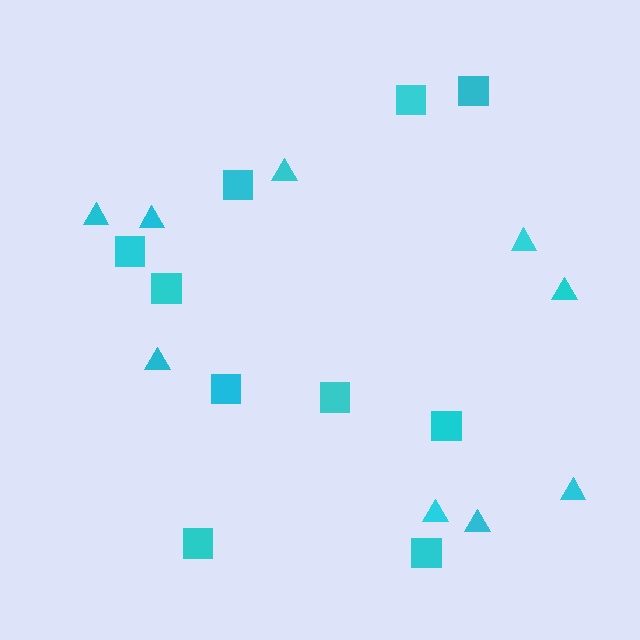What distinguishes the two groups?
There are 2 groups: one group of squares (10) and one group of triangles (9).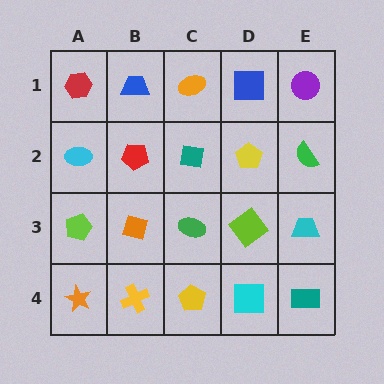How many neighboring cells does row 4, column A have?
2.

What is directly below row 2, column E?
A cyan trapezoid.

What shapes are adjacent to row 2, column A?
A red hexagon (row 1, column A), a lime pentagon (row 3, column A), a red pentagon (row 2, column B).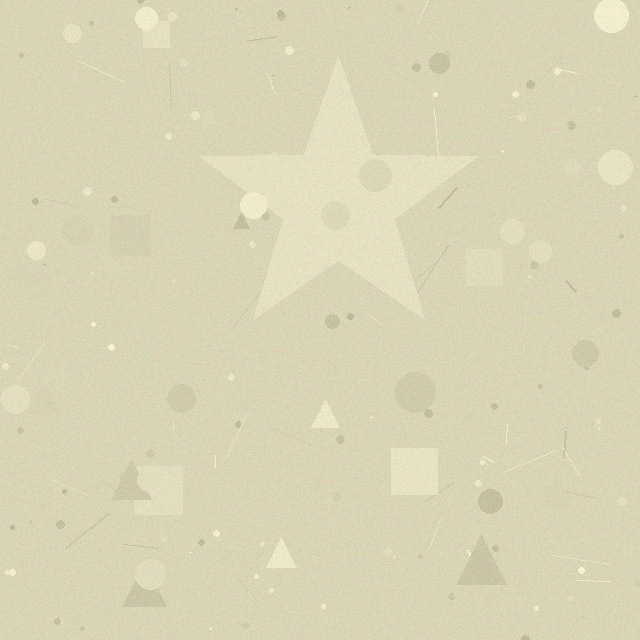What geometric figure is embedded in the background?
A star is embedded in the background.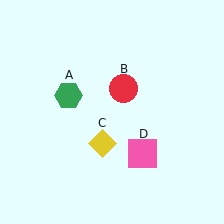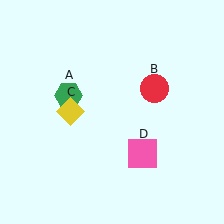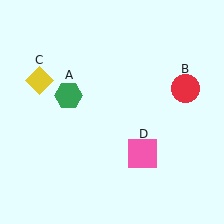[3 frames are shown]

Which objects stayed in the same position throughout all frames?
Green hexagon (object A) and pink square (object D) remained stationary.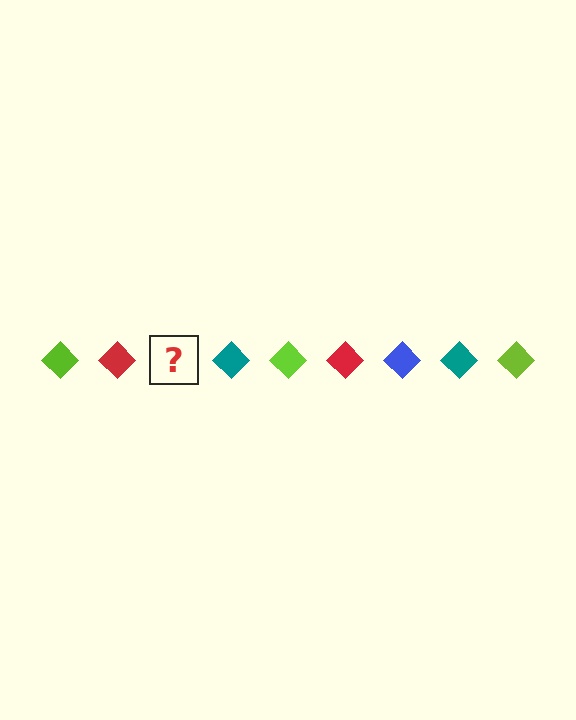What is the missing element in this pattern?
The missing element is a blue diamond.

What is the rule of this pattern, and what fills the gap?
The rule is that the pattern cycles through lime, red, blue, teal diamonds. The gap should be filled with a blue diamond.